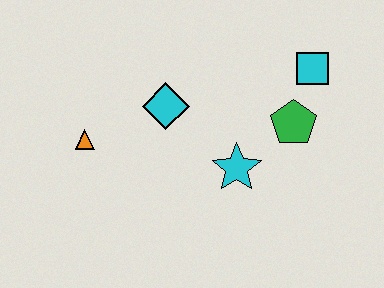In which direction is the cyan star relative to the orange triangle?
The cyan star is to the right of the orange triangle.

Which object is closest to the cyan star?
The green pentagon is closest to the cyan star.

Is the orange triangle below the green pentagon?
Yes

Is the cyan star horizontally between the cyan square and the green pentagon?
No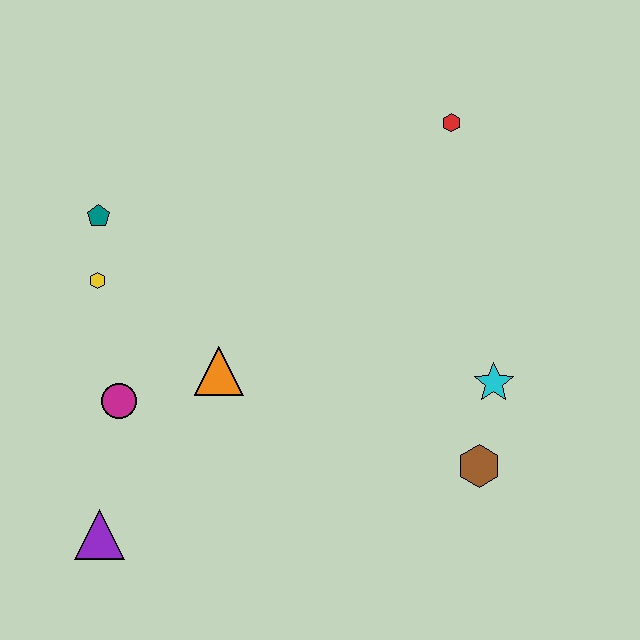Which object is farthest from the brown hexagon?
The teal pentagon is farthest from the brown hexagon.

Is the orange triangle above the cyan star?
Yes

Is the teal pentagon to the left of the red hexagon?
Yes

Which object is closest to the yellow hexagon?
The teal pentagon is closest to the yellow hexagon.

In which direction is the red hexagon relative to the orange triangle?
The red hexagon is above the orange triangle.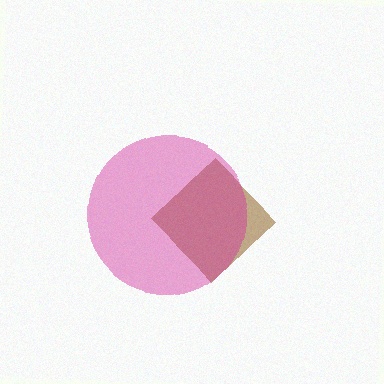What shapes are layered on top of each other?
The layered shapes are: a brown diamond, a magenta circle.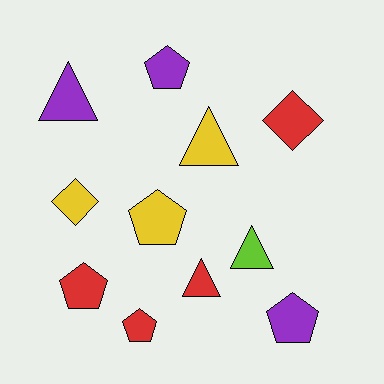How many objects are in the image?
There are 11 objects.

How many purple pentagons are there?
There are 2 purple pentagons.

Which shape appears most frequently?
Pentagon, with 5 objects.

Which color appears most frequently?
Red, with 4 objects.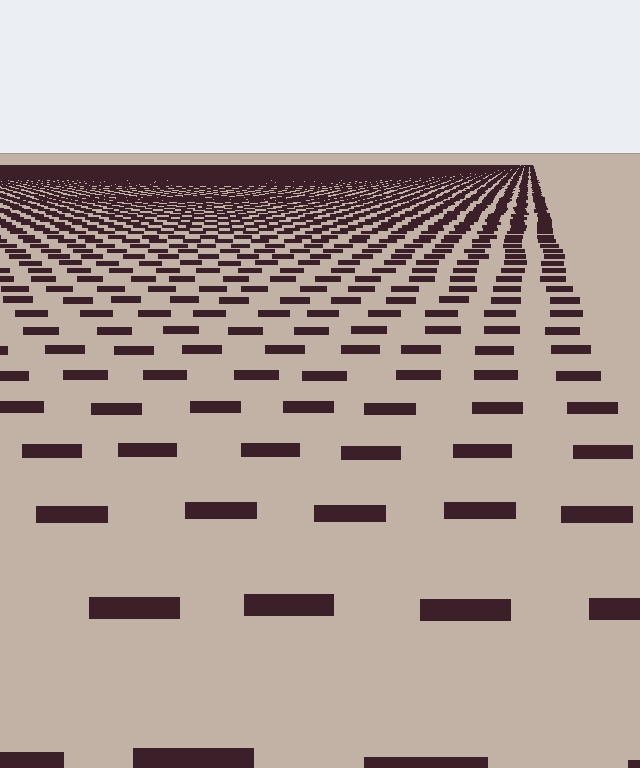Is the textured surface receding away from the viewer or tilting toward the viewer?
The surface is receding away from the viewer. Texture elements get smaller and denser toward the top.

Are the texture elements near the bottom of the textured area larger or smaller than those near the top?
Larger. Near the bottom, elements are closer to the viewer and appear at a bigger on-screen size.